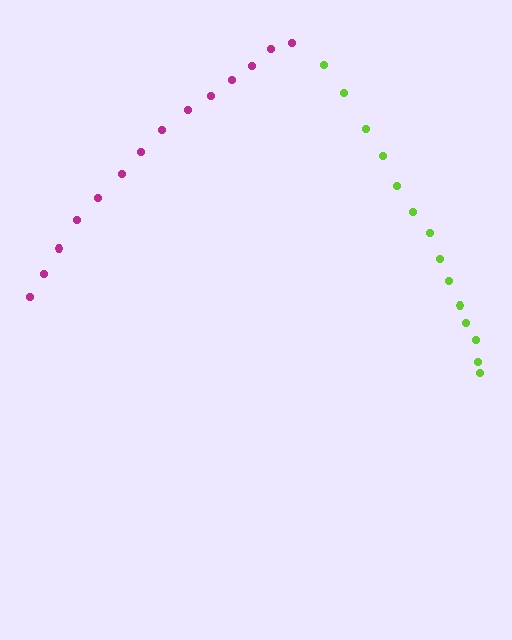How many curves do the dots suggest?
There are 2 distinct paths.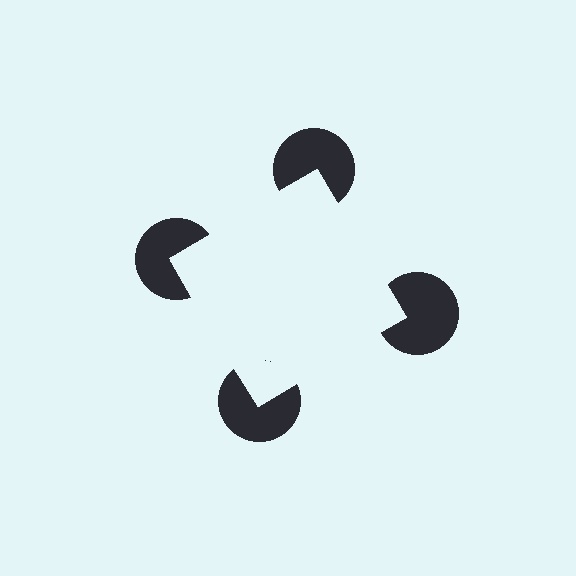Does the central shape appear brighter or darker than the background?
It typically appears slightly brighter than the background, even though no actual brightness change is drawn.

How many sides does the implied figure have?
4 sides.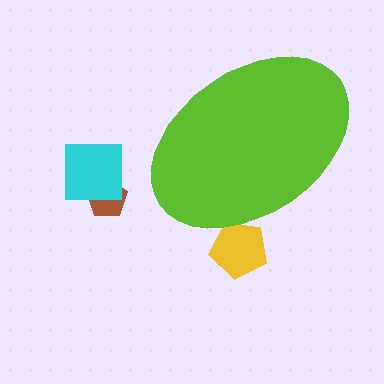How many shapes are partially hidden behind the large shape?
1 shape is partially hidden.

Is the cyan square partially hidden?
No, the cyan square is fully visible.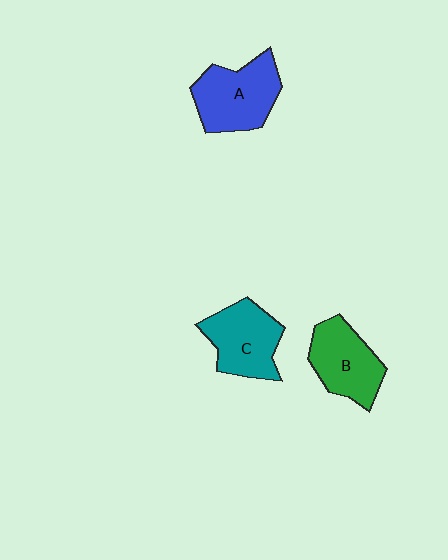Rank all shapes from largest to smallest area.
From largest to smallest: A (blue), C (teal), B (green).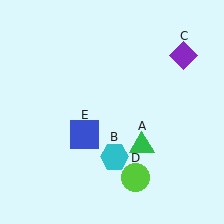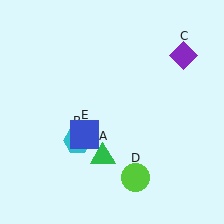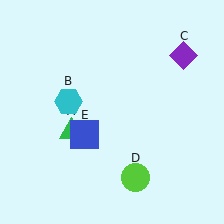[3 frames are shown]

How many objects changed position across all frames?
2 objects changed position: green triangle (object A), cyan hexagon (object B).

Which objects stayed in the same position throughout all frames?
Purple diamond (object C) and lime circle (object D) and blue square (object E) remained stationary.